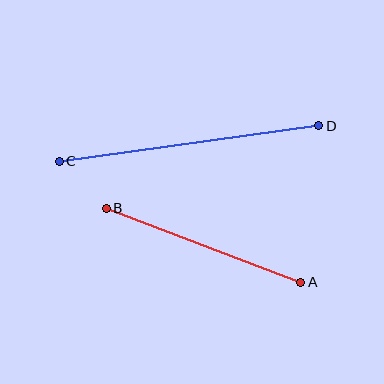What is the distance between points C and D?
The distance is approximately 262 pixels.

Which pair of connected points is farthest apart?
Points C and D are farthest apart.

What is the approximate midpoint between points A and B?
The midpoint is at approximately (203, 245) pixels.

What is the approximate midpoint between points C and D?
The midpoint is at approximately (189, 143) pixels.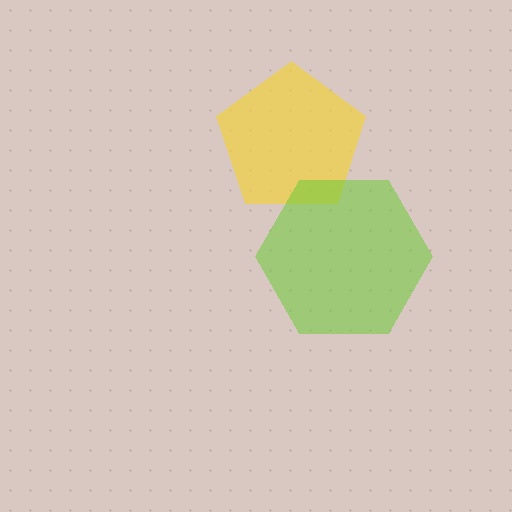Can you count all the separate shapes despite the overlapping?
Yes, there are 2 separate shapes.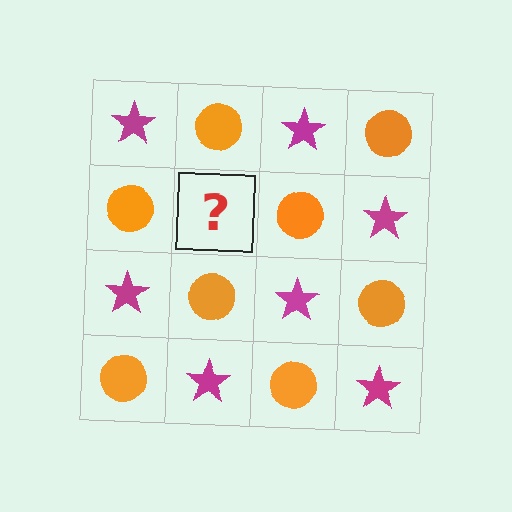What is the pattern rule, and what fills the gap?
The rule is that it alternates magenta star and orange circle in a checkerboard pattern. The gap should be filled with a magenta star.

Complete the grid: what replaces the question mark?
The question mark should be replaced with a magenta star.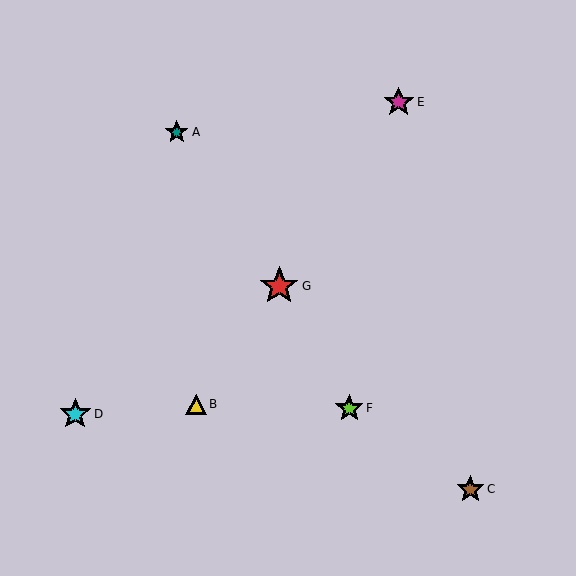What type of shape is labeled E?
Shape E is a magenta star.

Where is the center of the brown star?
The center of the brown star is at (470, 489).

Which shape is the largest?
The red star (labeled G) is the largest.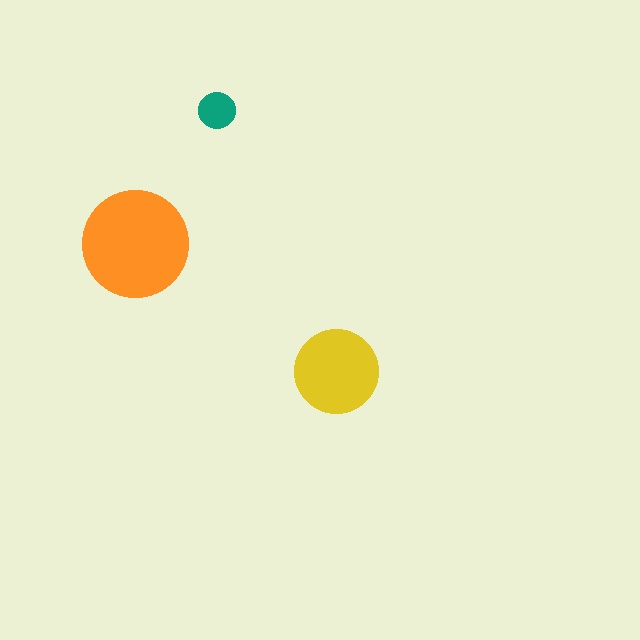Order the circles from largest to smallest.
the orange one, the yellow one, the teal one.